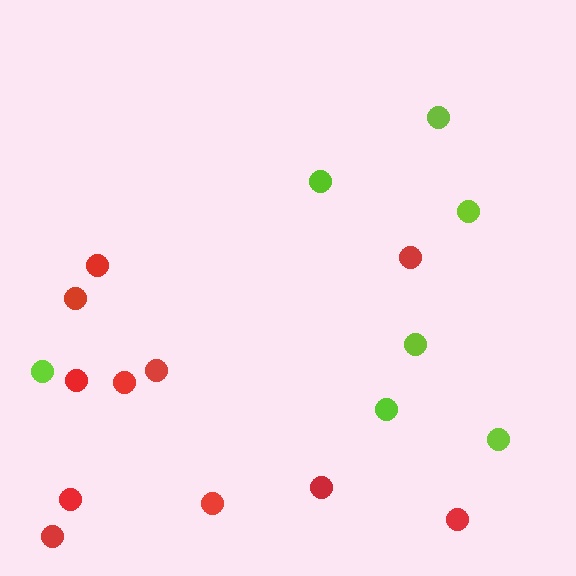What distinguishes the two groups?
There are 2 groups: one group of red circles (11) and one group of lime circles (7).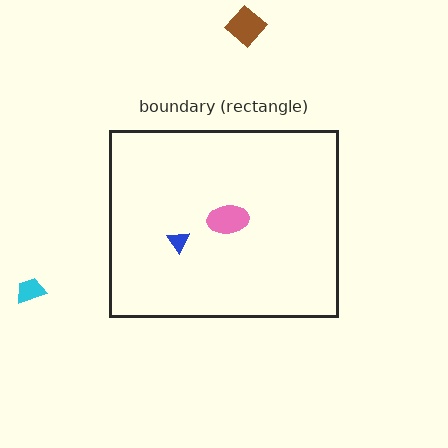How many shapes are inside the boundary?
2 inside, 2 outside.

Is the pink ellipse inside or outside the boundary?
Inside.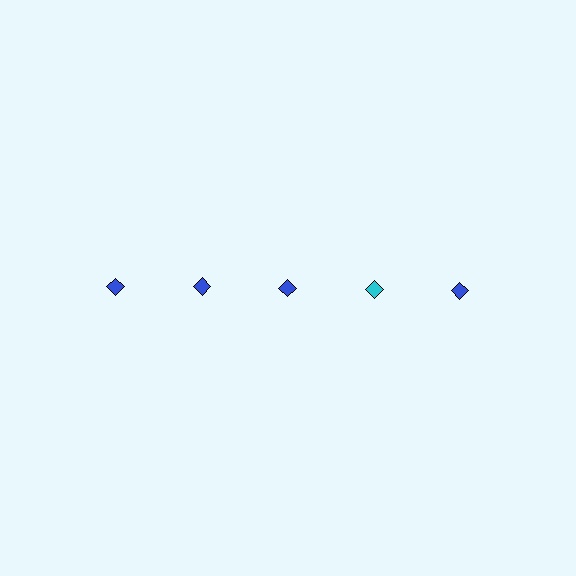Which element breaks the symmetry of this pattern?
The cyan diamond in the top row, second from right column breaks the symmetry. All other shapes are blue diamonds.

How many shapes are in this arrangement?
There are 5 shapes arranged in a grid pattern.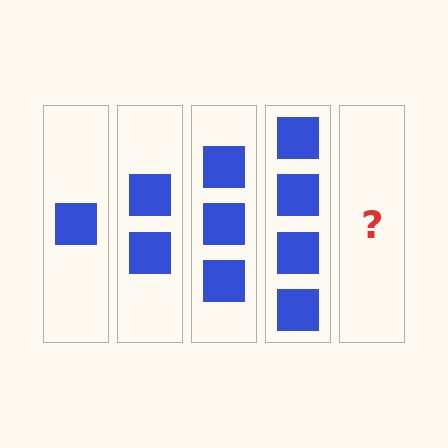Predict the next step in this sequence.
The next step is 5 squares.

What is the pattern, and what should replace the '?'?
The pattern is that each step adds one more square. The '?' should be 5 squares.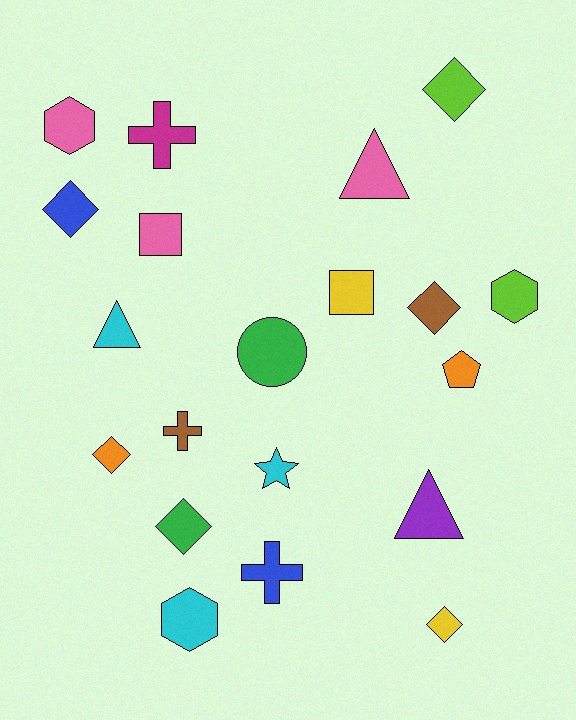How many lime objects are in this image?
There are 2 lime objects.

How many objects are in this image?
There are 20 objects.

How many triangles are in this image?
There are 3 triangles.